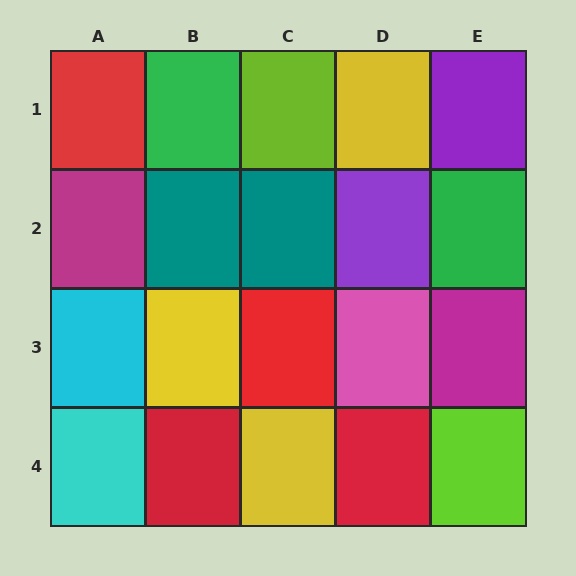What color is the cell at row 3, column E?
Magenta.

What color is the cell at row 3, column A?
Cyan.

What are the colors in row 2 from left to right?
Magenta, teal, teal, purple, green.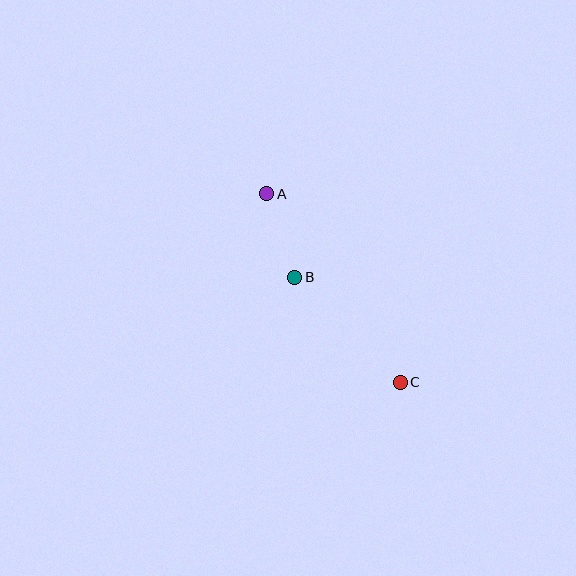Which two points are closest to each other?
Points A and B are closest to each other.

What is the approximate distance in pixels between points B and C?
The distance between B and C is approximately 149 pixels.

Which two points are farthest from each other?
Points A and C are farthest from each other.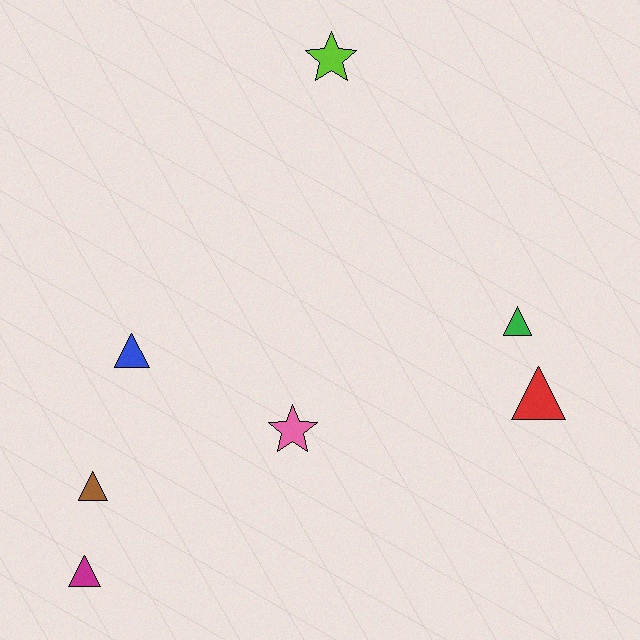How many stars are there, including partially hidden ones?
There are 2 stars.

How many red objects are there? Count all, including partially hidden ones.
There is 1 red object.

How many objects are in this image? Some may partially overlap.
There are 7 objects.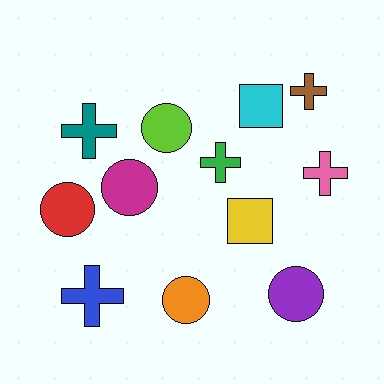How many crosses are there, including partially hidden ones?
There are 5 crosses.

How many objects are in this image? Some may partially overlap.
There are 12 objects.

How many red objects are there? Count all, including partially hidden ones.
There is 1 red object.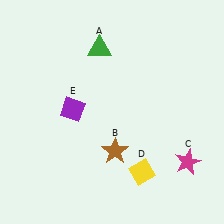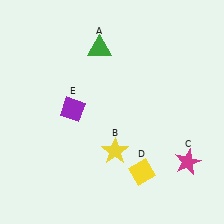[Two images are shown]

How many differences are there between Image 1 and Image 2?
There is 1 difference between the two images.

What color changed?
The star (B) changed from brown in Image 1 to yellow in Image 2.